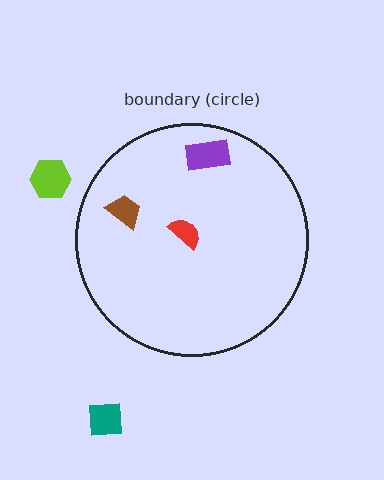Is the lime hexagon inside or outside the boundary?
Outside.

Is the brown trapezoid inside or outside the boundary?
Inside.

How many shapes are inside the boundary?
3 inside, 2 outside.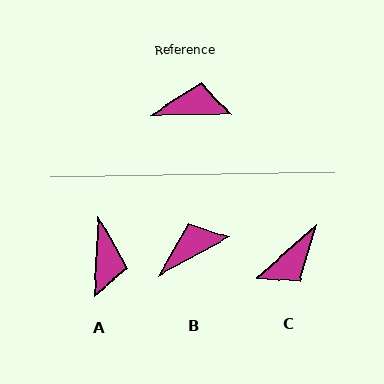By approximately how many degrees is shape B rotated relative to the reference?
Approximately 29 degrees counter-clockwise.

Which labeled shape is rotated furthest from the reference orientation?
C, about 138 degrees away.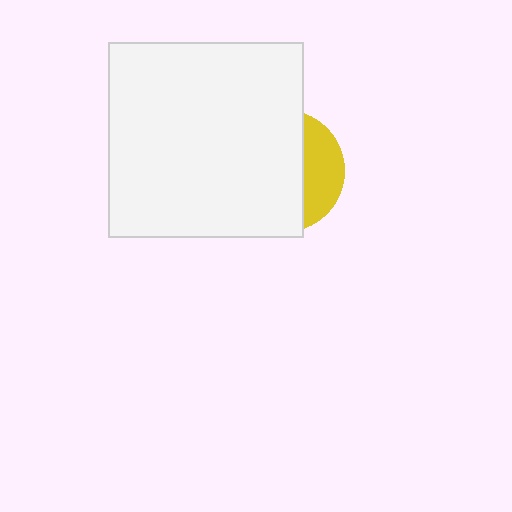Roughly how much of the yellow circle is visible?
A small part of it is visible (roughly 30%).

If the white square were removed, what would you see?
You would see the complete yellow circle.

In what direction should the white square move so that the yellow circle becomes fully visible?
The white square should move left. That is the shortest direction to clear the overlap and leave the yellow circle fully visible.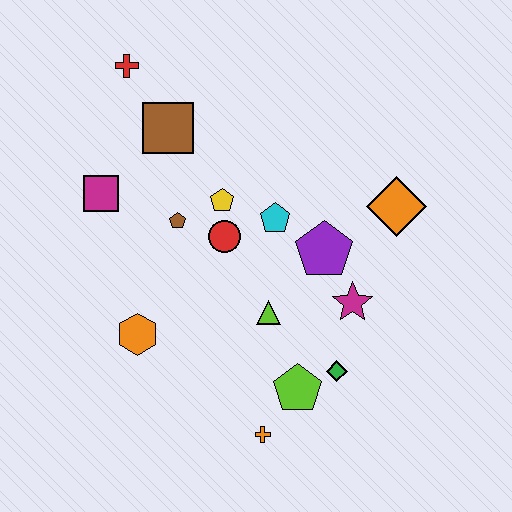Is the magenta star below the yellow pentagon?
Yes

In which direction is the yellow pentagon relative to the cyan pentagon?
The yellow pentagon is to the left of the cyan pentagon.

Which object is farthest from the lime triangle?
The red cross is farthest from the lime triangle.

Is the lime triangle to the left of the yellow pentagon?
No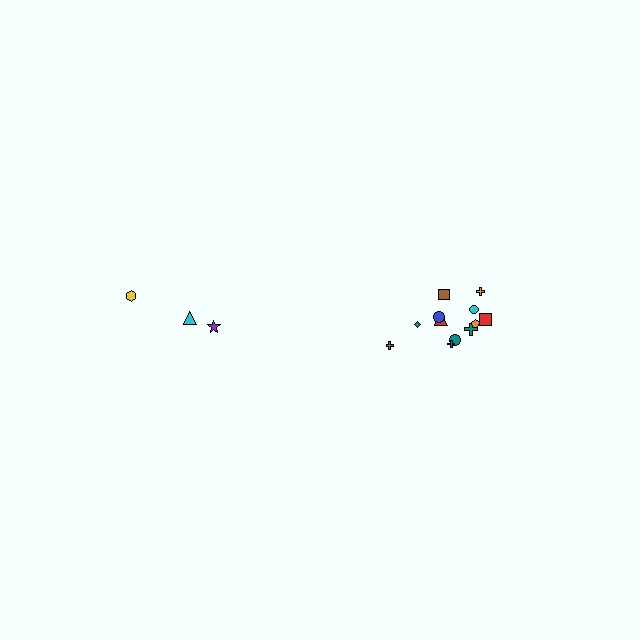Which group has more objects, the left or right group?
The right group.